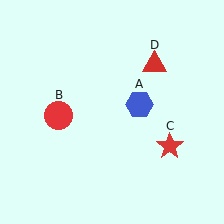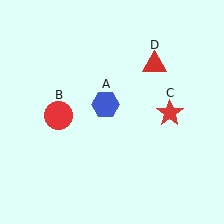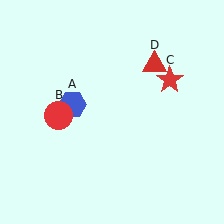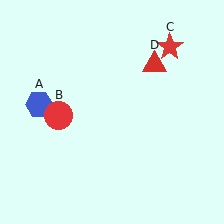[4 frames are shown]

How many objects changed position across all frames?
2 objects changed position: blue hexagon (object A), red star (object C).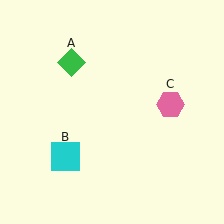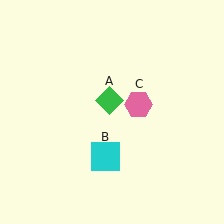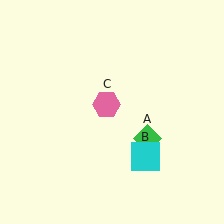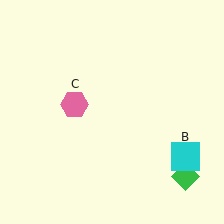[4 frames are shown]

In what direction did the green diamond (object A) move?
The green diamond (object A) moved down and to the right.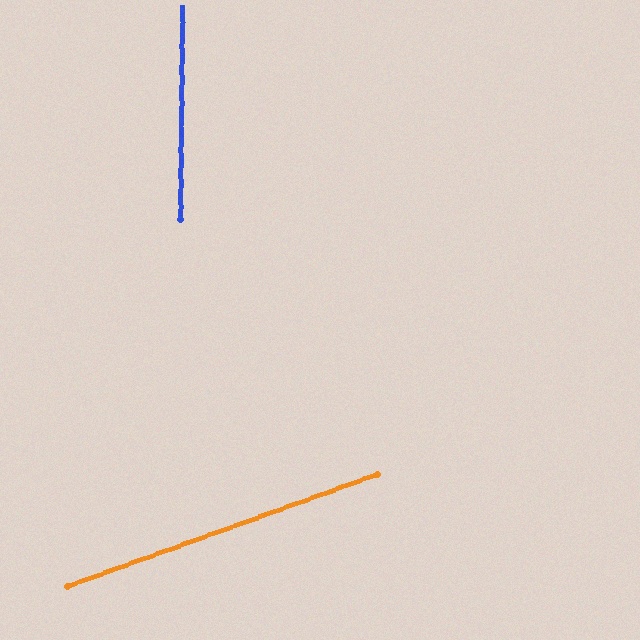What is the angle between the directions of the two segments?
Approximately 70 degrees.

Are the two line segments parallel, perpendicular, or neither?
Neither parallel nor perpendicular — they differ by about 70°.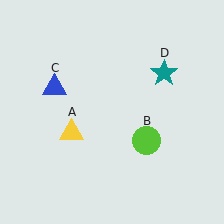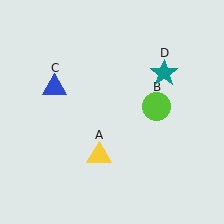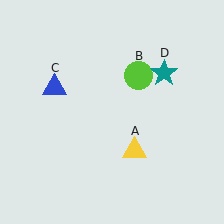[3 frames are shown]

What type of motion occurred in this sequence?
The yellow triangle (object A), lime circle (object B) rotated counterclockwise around the center of the scene.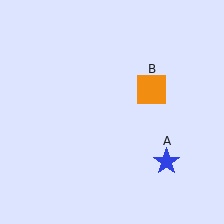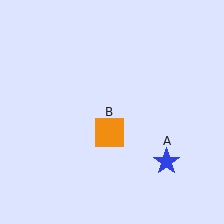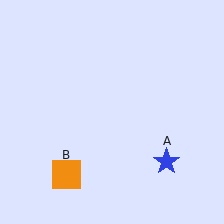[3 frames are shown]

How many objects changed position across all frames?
1 object changed position: orange square (object B).